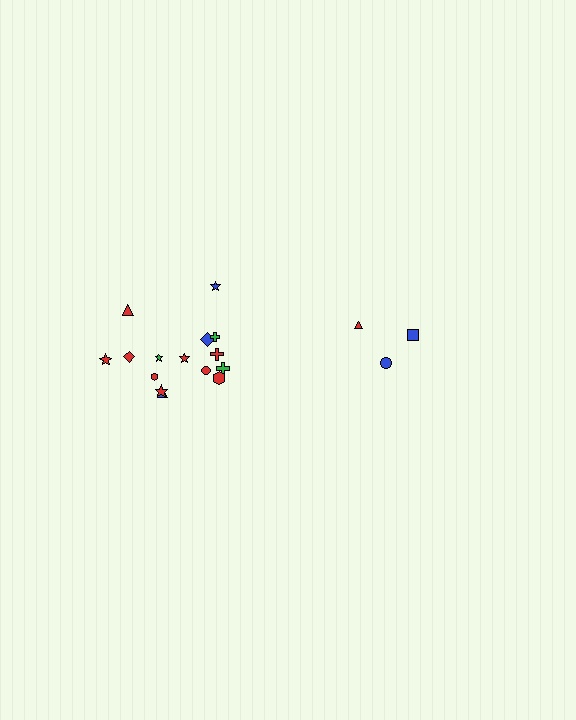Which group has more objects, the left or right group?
The left group.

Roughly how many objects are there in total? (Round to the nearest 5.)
Roughly 20 objects in total.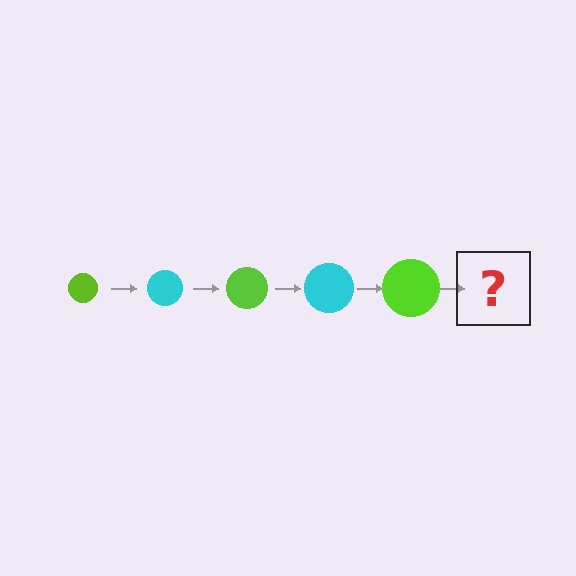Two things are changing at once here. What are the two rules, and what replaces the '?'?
The two rules are that the circle grows larger each step and the color cycles through lime and cyan. The '?' should be a cyan circle, larger than the previous one.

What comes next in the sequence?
The next element should be a cyan circle, larger than the previous one.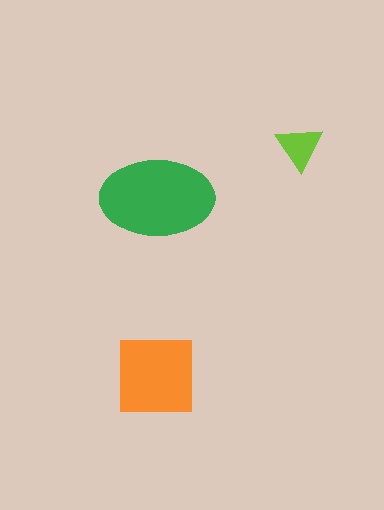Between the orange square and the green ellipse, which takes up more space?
The green ellipse.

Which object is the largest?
The green ellipse.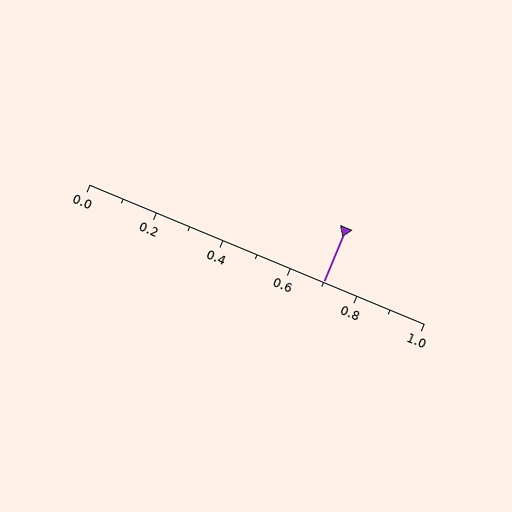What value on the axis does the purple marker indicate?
The marker indicates approximately 0.7.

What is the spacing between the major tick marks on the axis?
The major ticks are spaced 0.2 apart.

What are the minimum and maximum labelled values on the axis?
The axis runs from 0.0 to 1.0.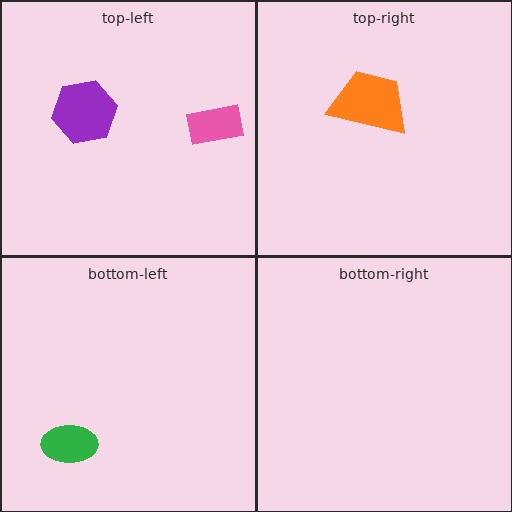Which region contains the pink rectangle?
The top-left region.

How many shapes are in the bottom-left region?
1.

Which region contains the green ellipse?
The bottom-left region.